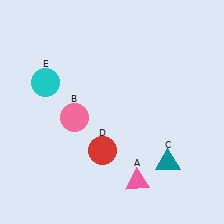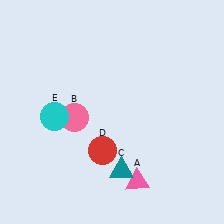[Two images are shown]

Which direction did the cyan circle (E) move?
The cyan circle (E) moved down.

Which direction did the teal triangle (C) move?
The teal triangle (C) moved left.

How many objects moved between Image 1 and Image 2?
2 objects moved between the two images.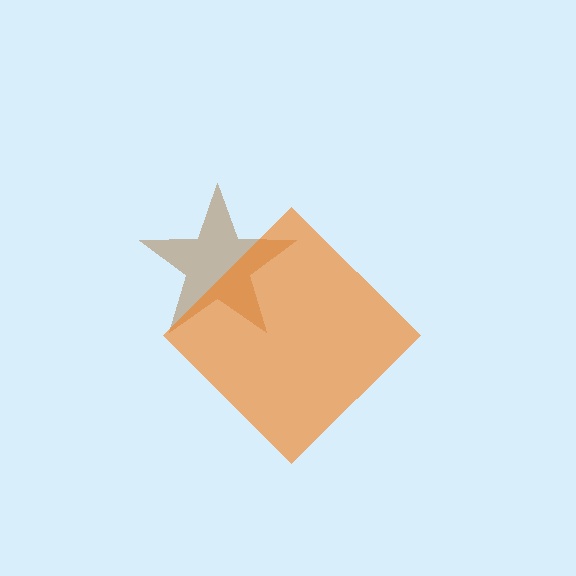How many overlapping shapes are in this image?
There are 2 overlapping shapes in the image.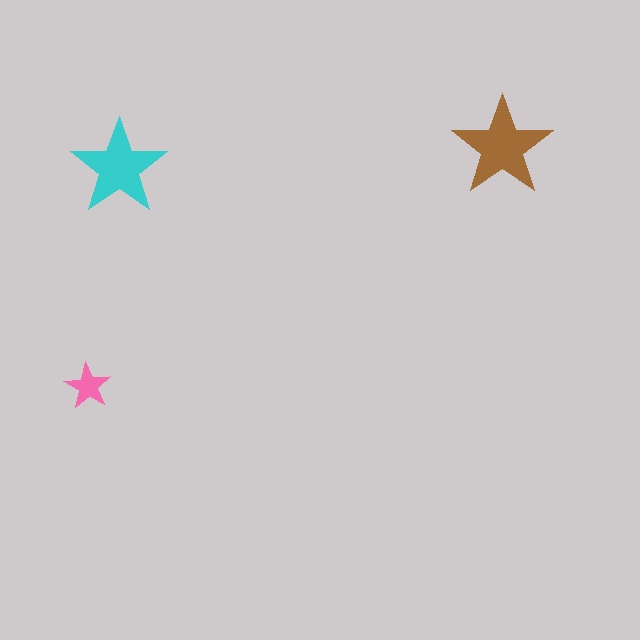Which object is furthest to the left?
The pink star is leftmost.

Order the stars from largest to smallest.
the brown one, the cyan one, the pink one.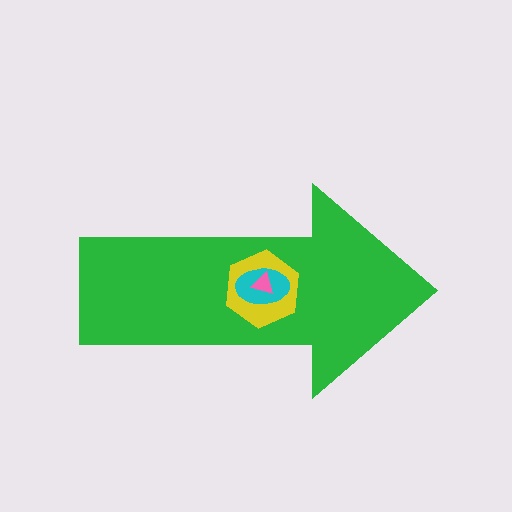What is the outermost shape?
The green arrow.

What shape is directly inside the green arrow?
The yellow hexagon.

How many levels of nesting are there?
4.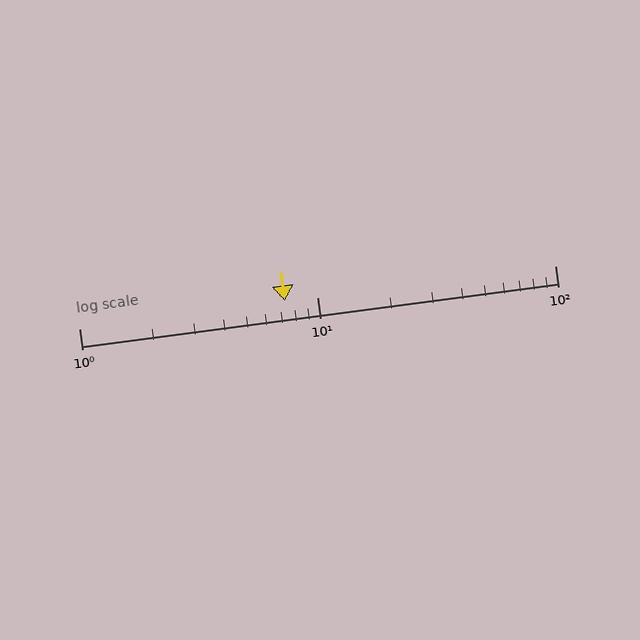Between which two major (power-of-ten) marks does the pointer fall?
The pointer is between 1 and 10.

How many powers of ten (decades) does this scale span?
The scale spans 2 decades, from 1 to 100.